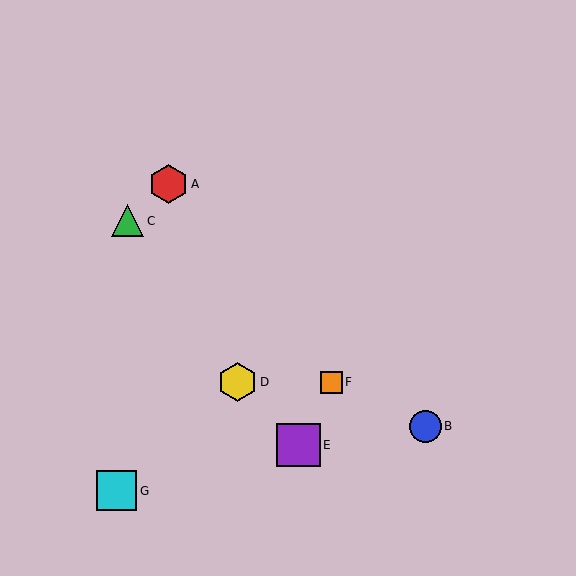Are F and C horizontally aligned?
No, F is at y≈382 and C is at y≈221.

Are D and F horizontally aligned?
Yes, both are at y≈382.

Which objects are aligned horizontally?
Objects D, F are aligned horizontally.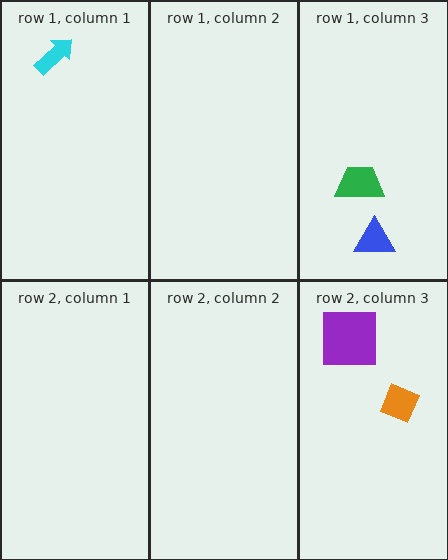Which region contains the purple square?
The row 2, column 3 region.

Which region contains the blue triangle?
The row 1, column 3 region.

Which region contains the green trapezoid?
The row 1, column 3 region.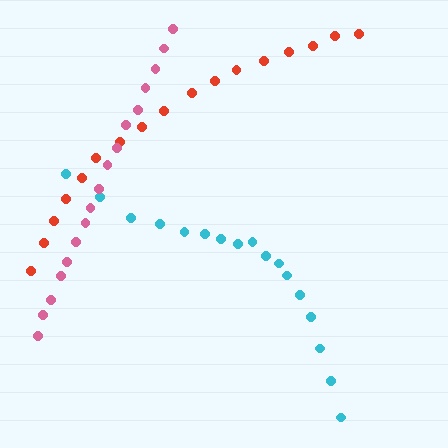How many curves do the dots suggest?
There are 3 distinct paths.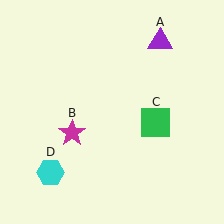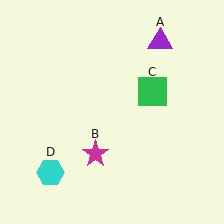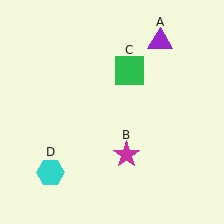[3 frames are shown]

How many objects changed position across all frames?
2 objects changed position: magenta star (object B), green square (object C).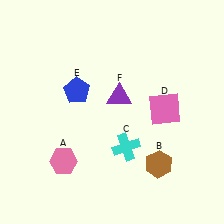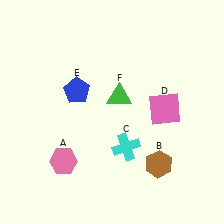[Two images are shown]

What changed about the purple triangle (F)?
In Image 1, F is purple. In Image 2, it changed to green.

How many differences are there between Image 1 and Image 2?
There is 1 difference between the two images.